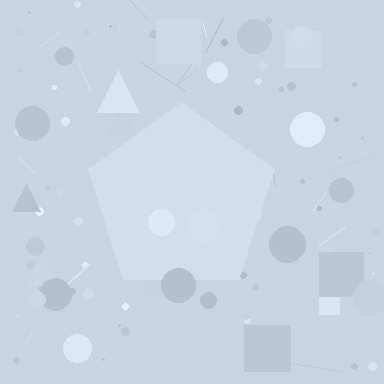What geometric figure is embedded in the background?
A pentagon is embedded in the background.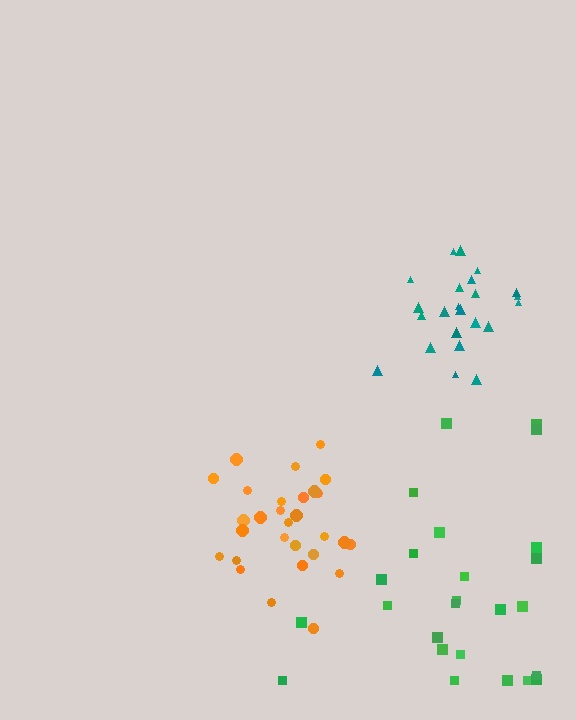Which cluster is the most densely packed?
Orange.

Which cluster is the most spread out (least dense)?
Green.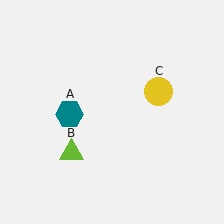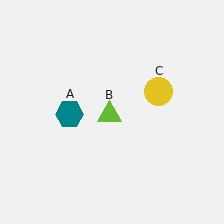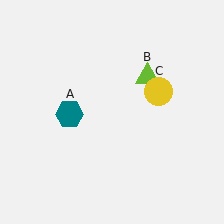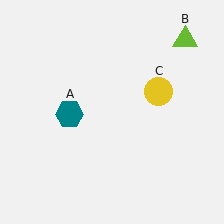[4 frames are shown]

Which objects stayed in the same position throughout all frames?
Teal hexagon (object A) and yellow circle (object C) remained stationary.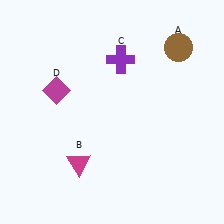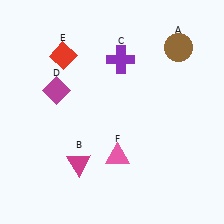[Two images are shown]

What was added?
A red diamond (E), a pink triangle (F) were added in Image 2.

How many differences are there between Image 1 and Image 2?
There are 2 differences between the two images.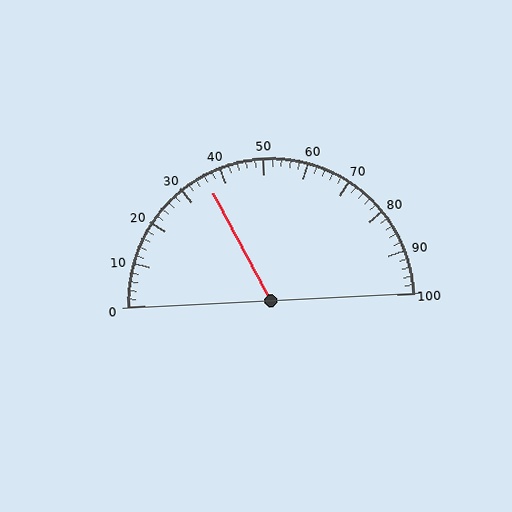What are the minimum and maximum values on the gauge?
The gauge ranges from 0 to 100.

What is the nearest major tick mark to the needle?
The nearest major tick mark is 40.